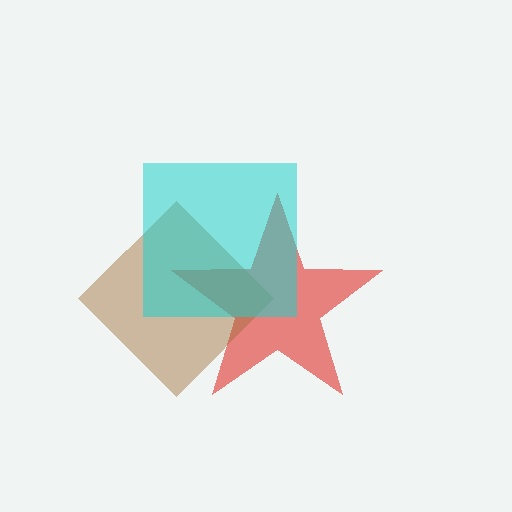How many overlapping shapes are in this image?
There are 3 overlapping shapes in the image.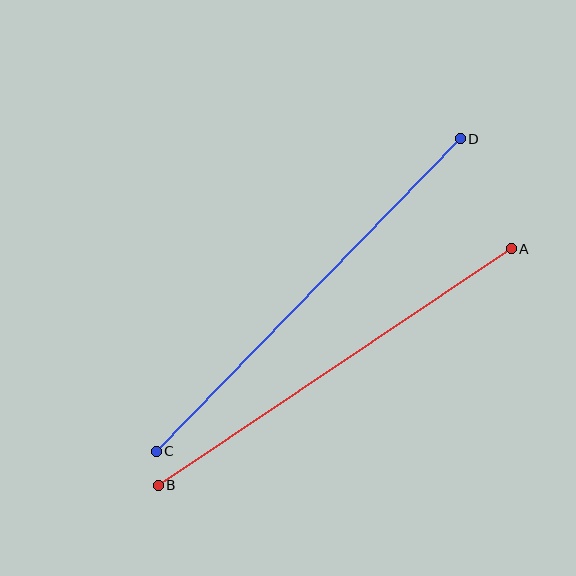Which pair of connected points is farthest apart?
Points C and D are farthest apart.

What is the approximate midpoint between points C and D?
The midpoint is at approximately (308, 295) pixels.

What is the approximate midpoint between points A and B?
The midpoint is at approximately (335, 367) pixels.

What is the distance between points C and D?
The distance is approximately 436 pixels.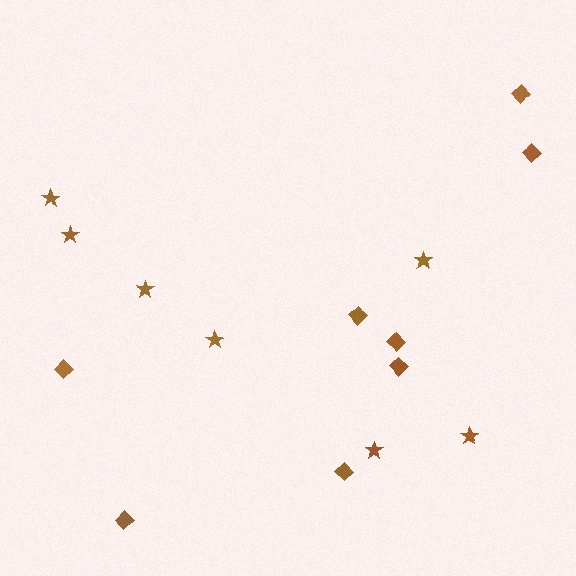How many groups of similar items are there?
There are 2 groups: one group of diamonds (8) and one group of stars (7).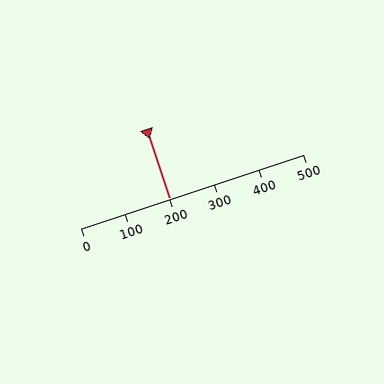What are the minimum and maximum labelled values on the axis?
The axis runs from 0 to 500.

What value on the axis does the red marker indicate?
The marker indicates approximately 200.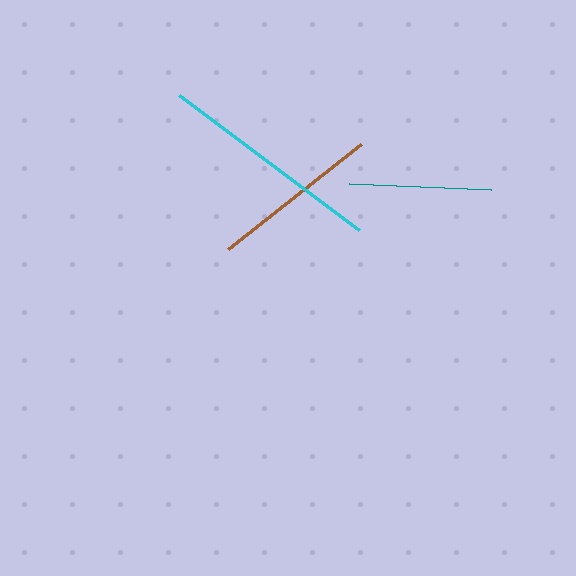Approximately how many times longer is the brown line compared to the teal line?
The brown line is approximately 1.2 times the length of the teal line.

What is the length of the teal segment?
The teal segment is approximately 141 pixels long.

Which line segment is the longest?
The cyan line is the longest at approximately 225 pixels.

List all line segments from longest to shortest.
From longest to shortest: cyan, brown, teal.